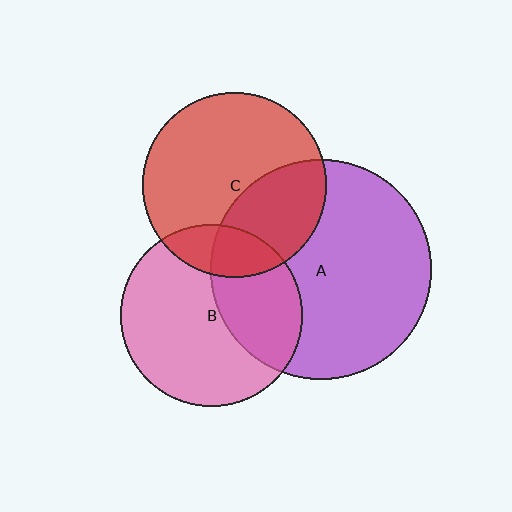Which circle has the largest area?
Circle A (purple).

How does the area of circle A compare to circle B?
Approximately 1.5 times.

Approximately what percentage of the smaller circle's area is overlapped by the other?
Approximately 35%.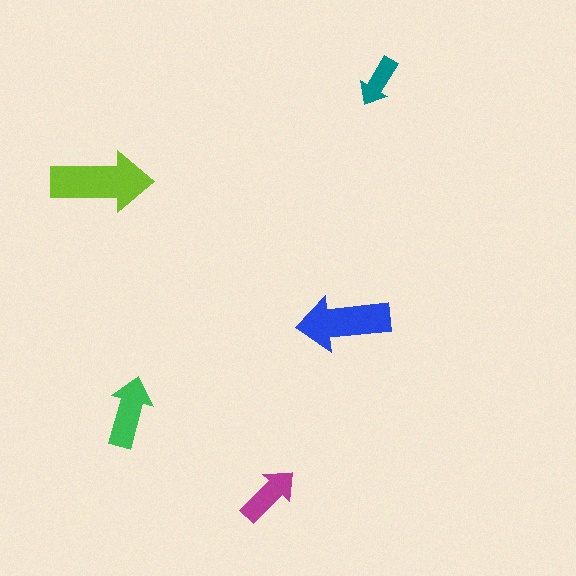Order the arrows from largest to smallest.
the lime one, the blue one, the green one, the magenta one, the teal one.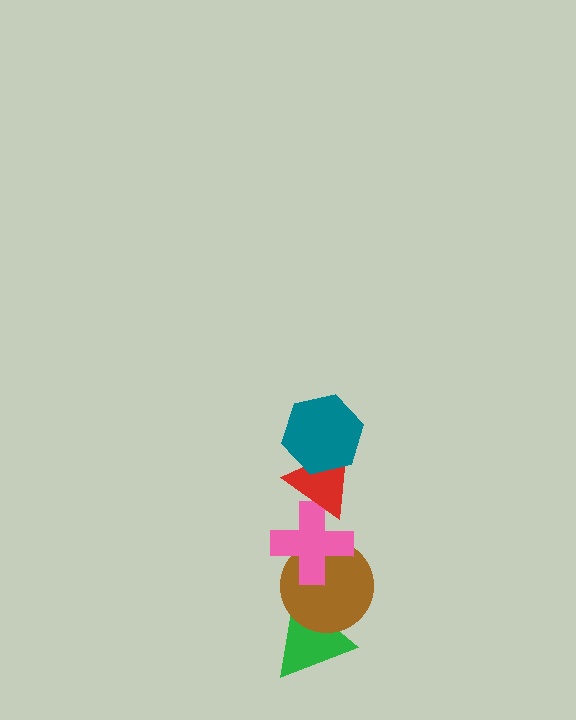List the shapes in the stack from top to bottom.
From top to bottom: the teal hexagon, the red triangle, the pink cross, the brown circle, the green triangle.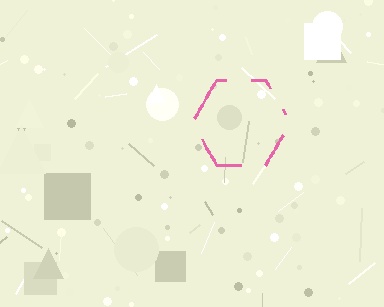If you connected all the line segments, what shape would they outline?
They would outline a hexagon.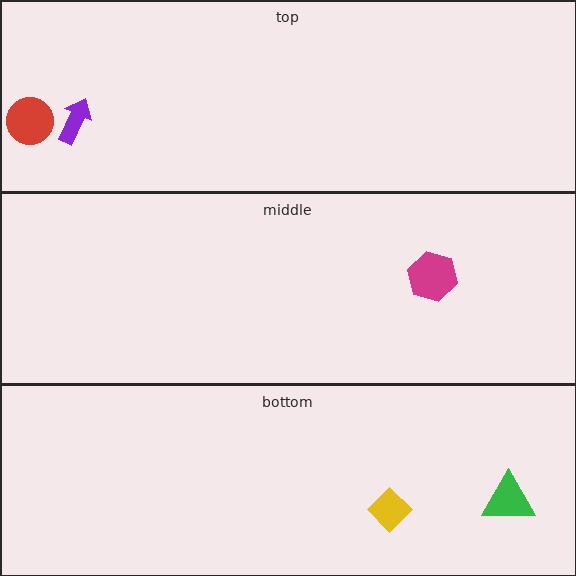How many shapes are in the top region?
2.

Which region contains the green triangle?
The bottom region.